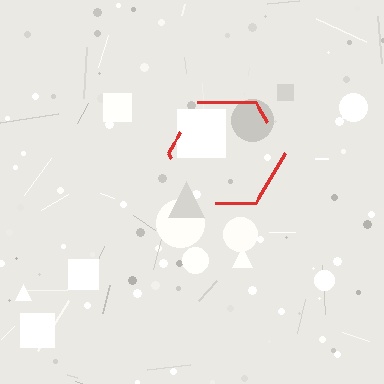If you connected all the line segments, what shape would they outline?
They would outline a hexagon.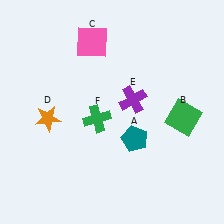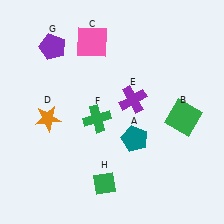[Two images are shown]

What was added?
A purple pentagon (G), a green diamond (H) were added in Image 2.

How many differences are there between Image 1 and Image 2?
There are 2 differences between the two images.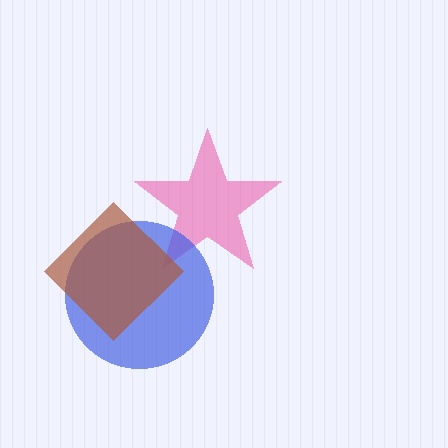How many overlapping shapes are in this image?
There are 3 overlapping shapes in the image.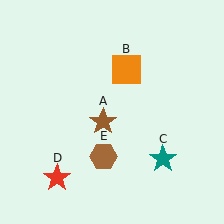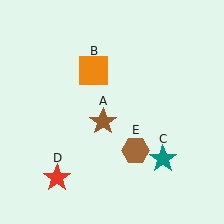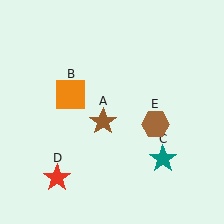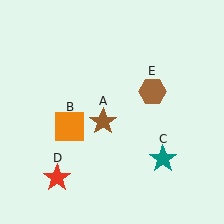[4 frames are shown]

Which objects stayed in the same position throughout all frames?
Brown star (object A) and teal star (object C) and red star (object D) remained stationary.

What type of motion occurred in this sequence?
The orange square (object B), brown hexagon (object E) rotated counterclockwise around the center of the scene.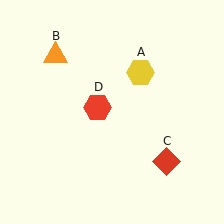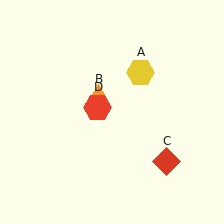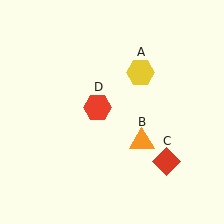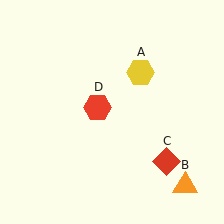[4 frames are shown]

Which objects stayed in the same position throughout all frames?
Yellow hexagon (object A) and red diamond (object C) and red hexagon (object D) remained stationary.